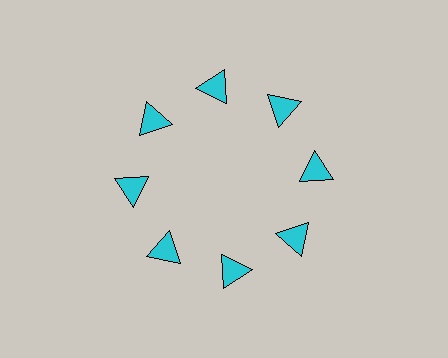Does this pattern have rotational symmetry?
Yes, this pattern has 8-fold rotational symmetry. It looks the same after rotating 45 degrees around the center.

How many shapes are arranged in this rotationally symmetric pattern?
There are 8 shapes, arranged in 8 groups of 1.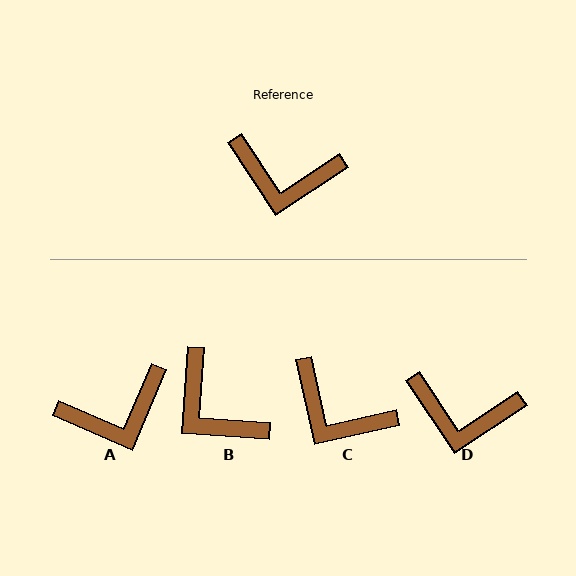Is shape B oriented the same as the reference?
No, it is off by about 37 degrees.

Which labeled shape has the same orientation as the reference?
D.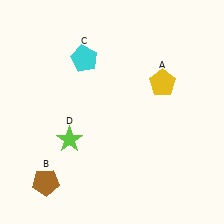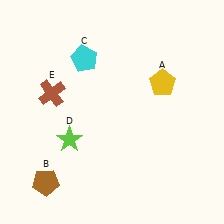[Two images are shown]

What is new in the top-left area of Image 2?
A brown cross (E) was added in the top-left area of Image 2.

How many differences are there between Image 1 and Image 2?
There is 1 difference between the two images.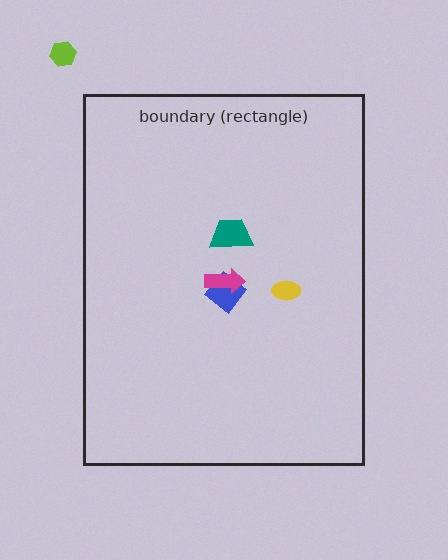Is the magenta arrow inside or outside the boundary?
Inside.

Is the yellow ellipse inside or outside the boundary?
Inside.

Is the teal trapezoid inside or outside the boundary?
Inside.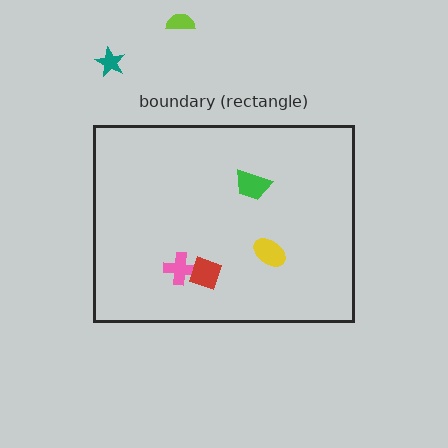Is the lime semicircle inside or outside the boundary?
Outside.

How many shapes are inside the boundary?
4 inside, 2 outside.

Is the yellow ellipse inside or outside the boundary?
Inside.